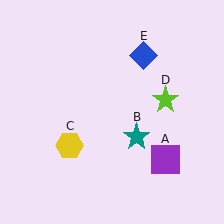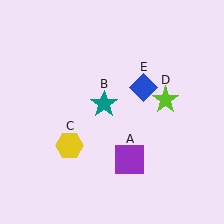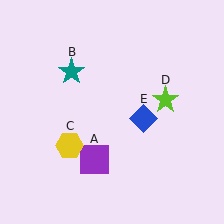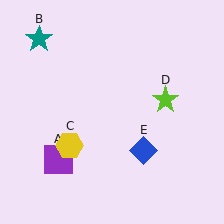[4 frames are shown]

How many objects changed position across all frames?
3 objects changed position: purple square (object A), teal star (object B), blue diamond (object E).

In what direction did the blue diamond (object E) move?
The blue diamond (object E) moved down.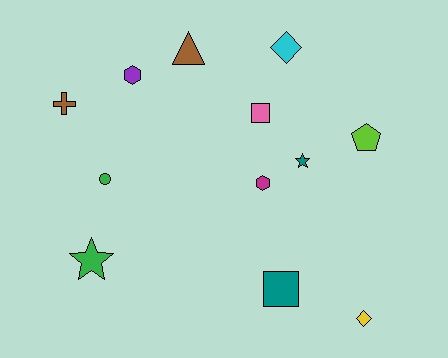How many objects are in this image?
There are 12 objects.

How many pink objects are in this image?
There is 1 pink object.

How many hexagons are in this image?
There are 2 hexagons.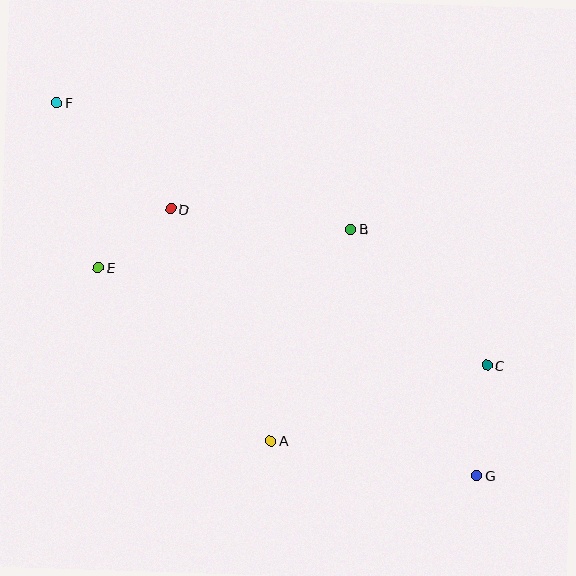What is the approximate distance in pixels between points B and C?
The distance between B and C is approximately 192 pixels.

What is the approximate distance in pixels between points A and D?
The distance between A and D is approximately 252 pixels.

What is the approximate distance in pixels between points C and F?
The distance between C and F is approximately 504 pixels.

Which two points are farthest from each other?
Points F and G are farthest from each other.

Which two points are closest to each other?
Points D and E are closest to each other.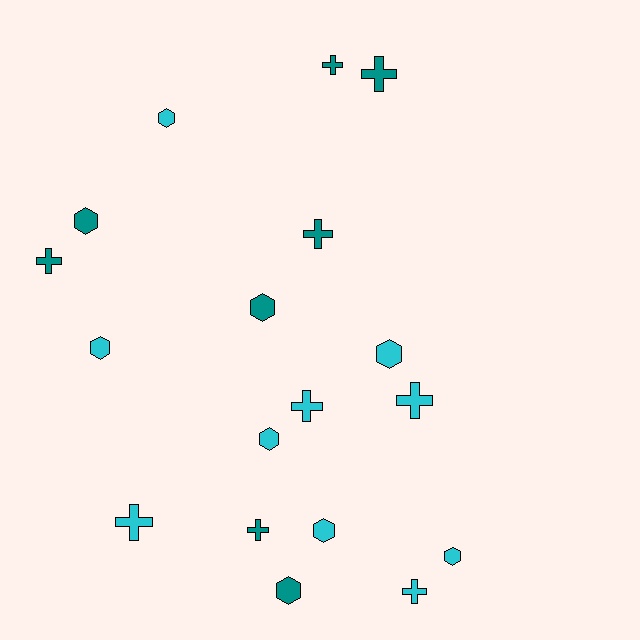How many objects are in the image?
There are 18 objects.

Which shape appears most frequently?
Hexagon, with 9 objects.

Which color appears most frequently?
Cyan, with 10 objects.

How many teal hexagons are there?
There are 3 teal hexagons.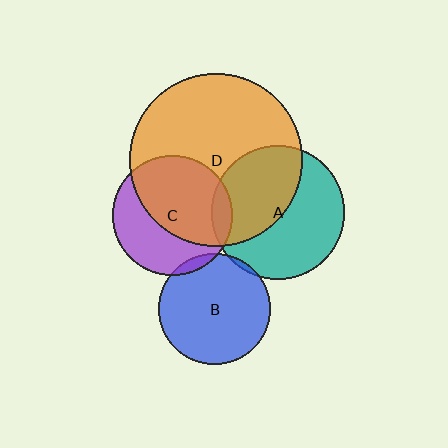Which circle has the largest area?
Circle D (orange).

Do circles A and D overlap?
Yes.